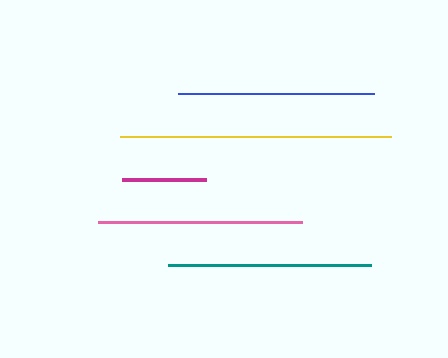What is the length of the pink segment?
The pink segment is approximately 203 pixels long.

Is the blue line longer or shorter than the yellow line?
The yellow line is longer than the blue line.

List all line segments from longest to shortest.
From longest to shortest: yellow, pink, teal, blue, magenta.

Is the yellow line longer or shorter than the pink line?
The yellow line is longer than the pink line.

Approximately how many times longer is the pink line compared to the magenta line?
The pink line is approximately 2.4 times the length of the magenta line.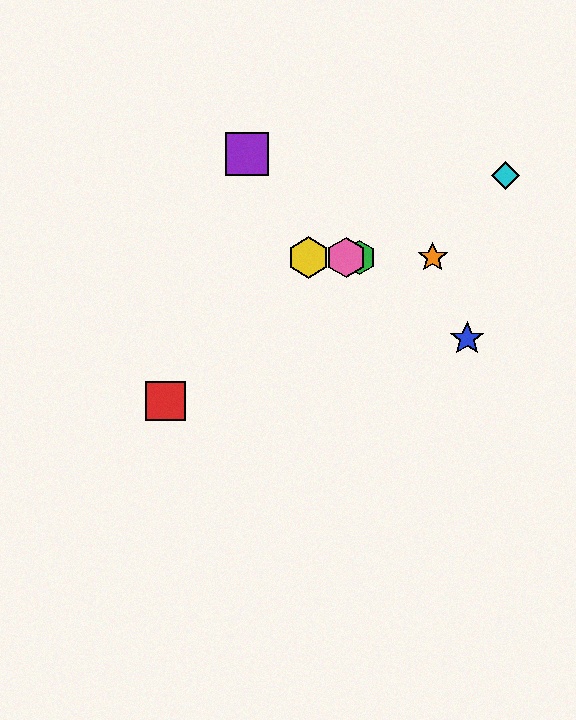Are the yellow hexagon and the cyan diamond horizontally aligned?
No, the yellow hexagon is at y≈257 and the cyan diamond is at y≈176.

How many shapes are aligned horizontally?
4 shapes (the green hexagon, the yellow hexagon, the orange star, the pink hexagon) are aligned horizontally.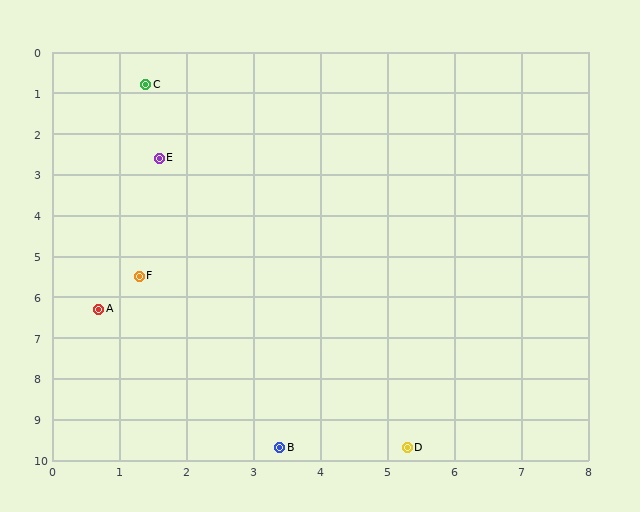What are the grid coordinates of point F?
Point F is at approximately (1.3, 5.5).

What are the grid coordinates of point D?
Point D is at approximately (5.3, 9.7).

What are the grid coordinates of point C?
Point C is at approximately (1.4, 0.8).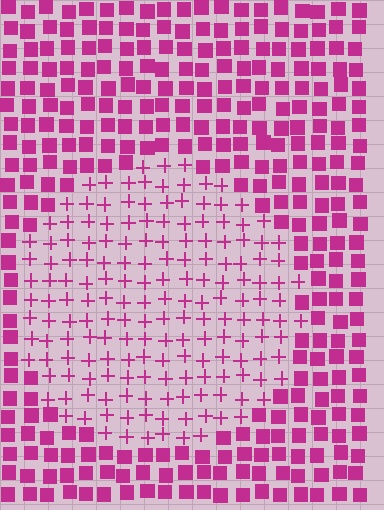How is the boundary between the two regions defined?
The boundary is defined by a change in element shape: plus signs inside vs. squares outside. All elements share the same color and spacing.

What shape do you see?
I see a circle.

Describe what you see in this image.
The image is filled with small magenta elements arranged in a uniform grid. A circle-shaped region contains plus signs, while the surrounding area contains squares. The boundary is defined purely by the change in element shape.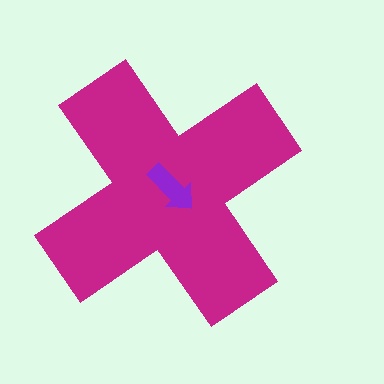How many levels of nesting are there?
2.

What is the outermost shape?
The magenta cross.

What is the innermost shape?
The purple arrow.